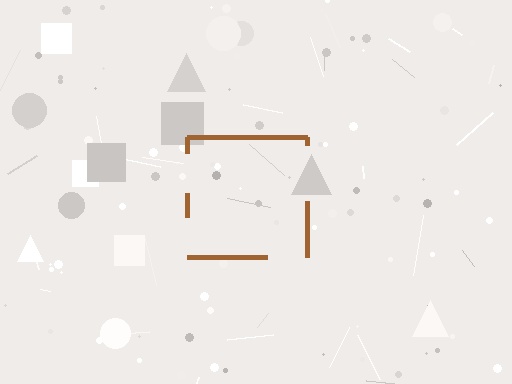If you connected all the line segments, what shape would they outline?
They would outline a square.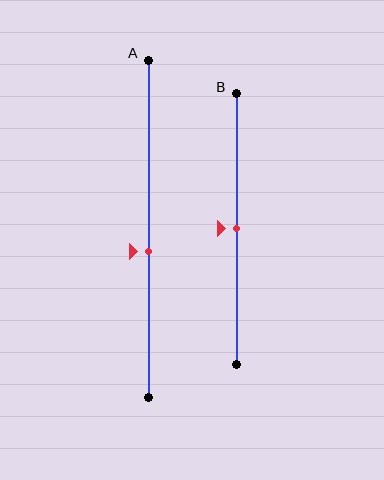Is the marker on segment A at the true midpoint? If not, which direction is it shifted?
No, the marker on segment A is shifted downward by about 7% of the segment length.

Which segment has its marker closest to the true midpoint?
Segment B has its marker closest to the true midpoint.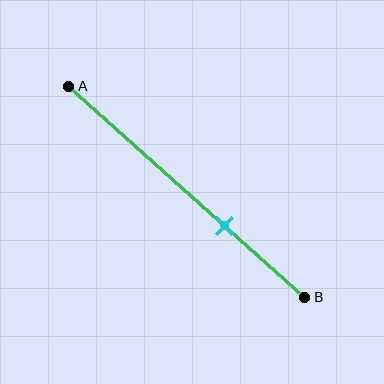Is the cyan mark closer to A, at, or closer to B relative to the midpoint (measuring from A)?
The cyan mark is closer to point B than the midpoint of segment AB.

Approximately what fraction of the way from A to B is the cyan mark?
The cyan mark is approximately 65% of the way from A to B.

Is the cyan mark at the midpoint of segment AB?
No, the mark is at about 65% from A, not at the 50% midpoint.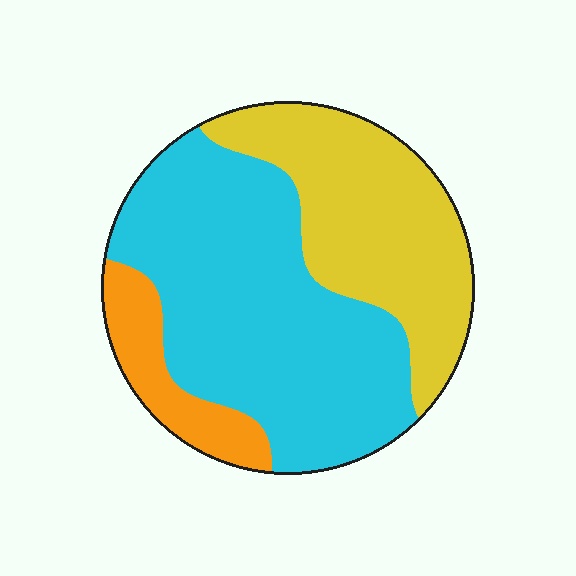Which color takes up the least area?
Orange, at roughly 10%.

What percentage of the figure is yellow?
Yellow covers 34% of the figure.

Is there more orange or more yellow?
Yellow.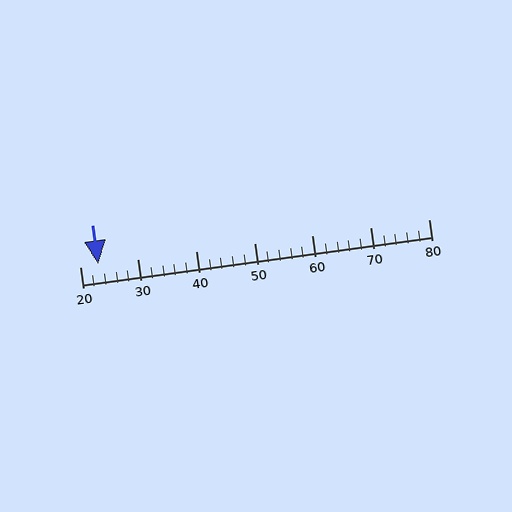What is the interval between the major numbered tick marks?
The major tick marks are spaced 10 units apart.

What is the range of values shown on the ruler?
The ruler shows values from 20 to 80.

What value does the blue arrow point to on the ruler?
The blue arrow points to approximately 23.